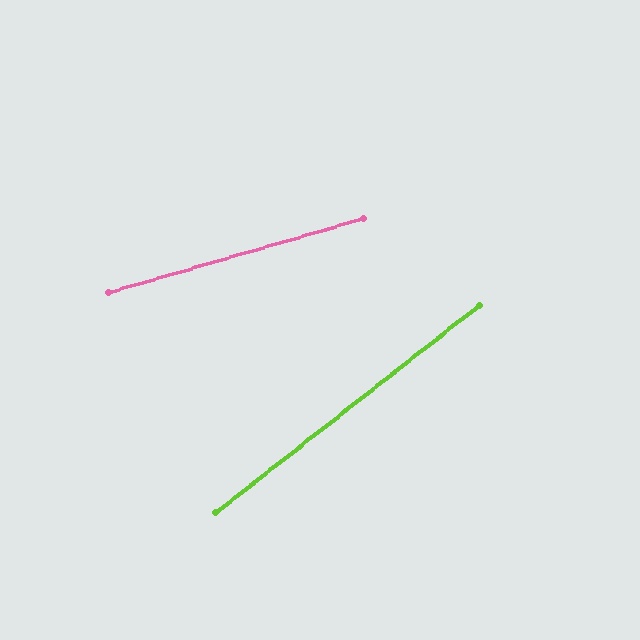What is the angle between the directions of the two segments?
Approximately 22 degrees.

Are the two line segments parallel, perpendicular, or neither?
Neither parallel nor perpendicular — they differ by about 22°.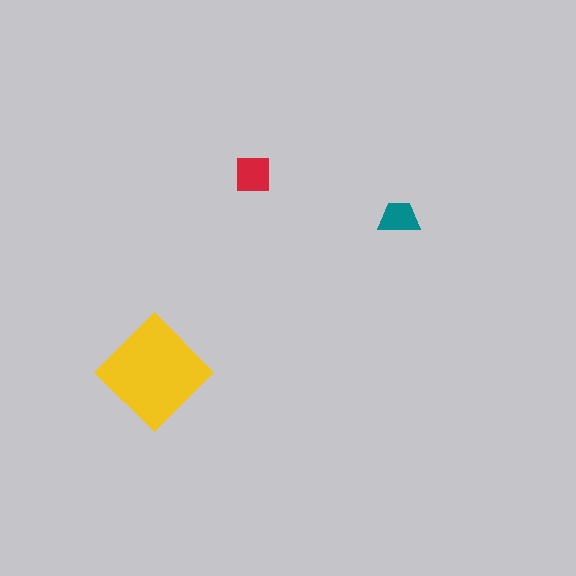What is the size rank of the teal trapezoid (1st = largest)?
3rd.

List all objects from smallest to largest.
The teal trapezoid, the red square, the yellow diamond.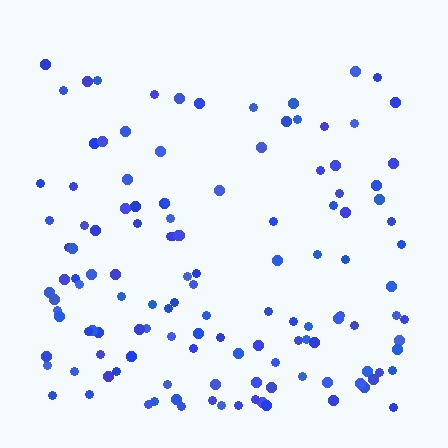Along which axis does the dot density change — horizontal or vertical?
Vertical.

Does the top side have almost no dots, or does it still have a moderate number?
Still a moderate number, just noticeably fewer than the bottom.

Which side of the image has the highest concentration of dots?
The bottom.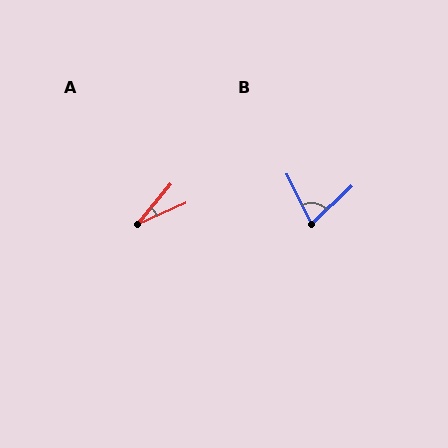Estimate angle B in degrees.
Approximately 73 degrees.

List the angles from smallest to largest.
A (27°), B (73°).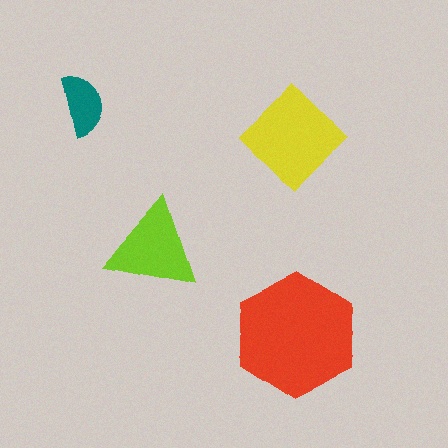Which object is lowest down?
The red hexagon is bottommost.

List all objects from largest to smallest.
The red hexagon, the yellow diamond, the lime triangle, the teal semicircle.